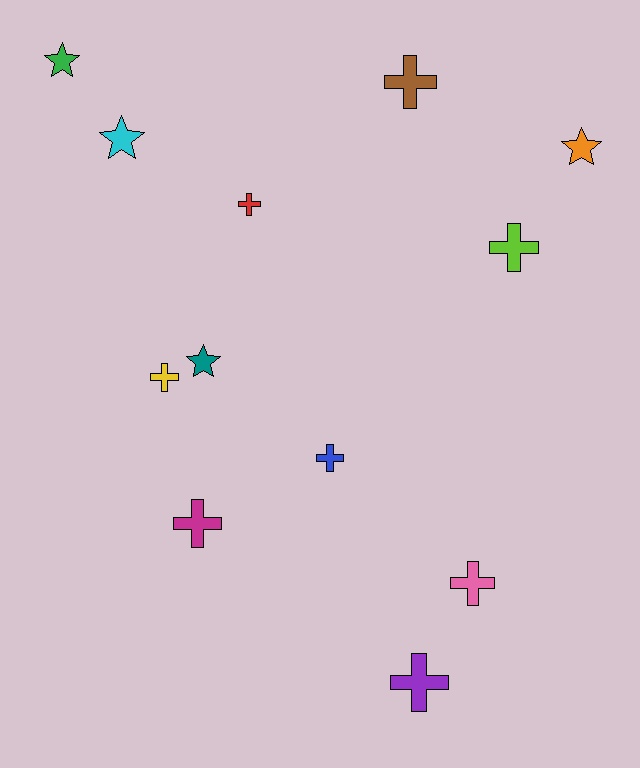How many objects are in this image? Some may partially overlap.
There are 12 objects.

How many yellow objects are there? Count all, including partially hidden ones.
There is 1 yellow object.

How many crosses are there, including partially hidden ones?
There are 8 crosses.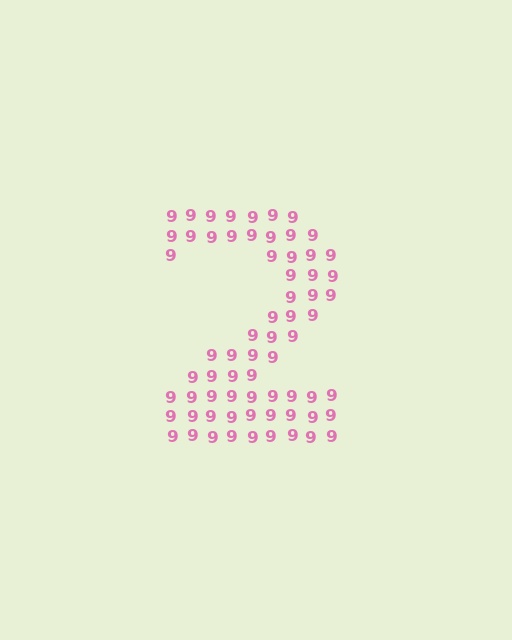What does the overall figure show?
The overall figure shows the digit 2.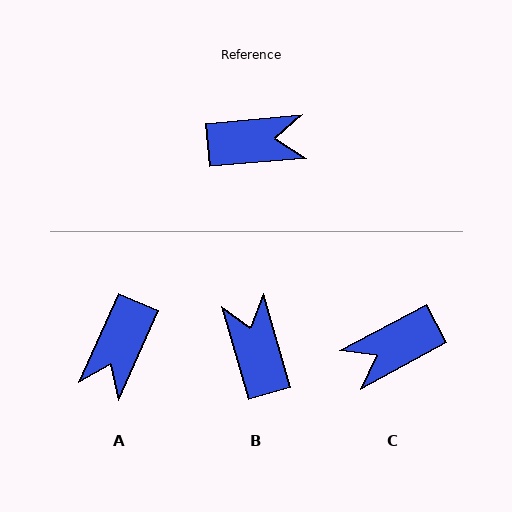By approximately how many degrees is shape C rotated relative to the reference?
Approximately 157 degrees clockwise.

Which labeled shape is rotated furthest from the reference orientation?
C, about 157 degrees away.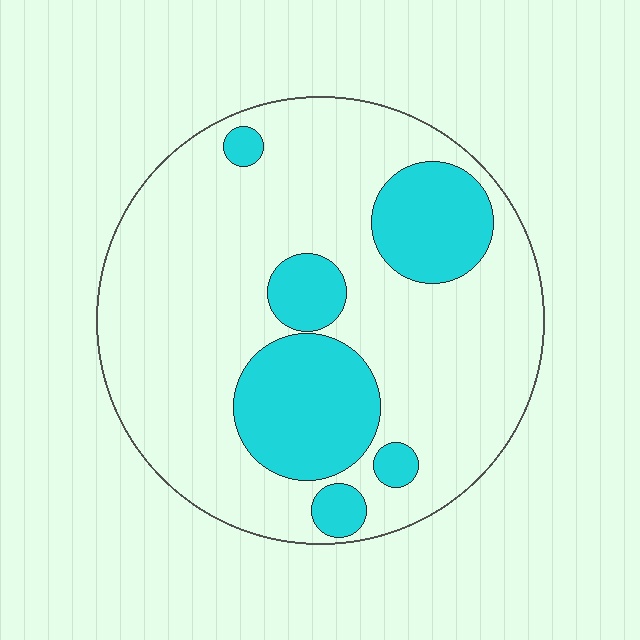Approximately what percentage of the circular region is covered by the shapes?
Approximately 25%.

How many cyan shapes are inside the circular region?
6.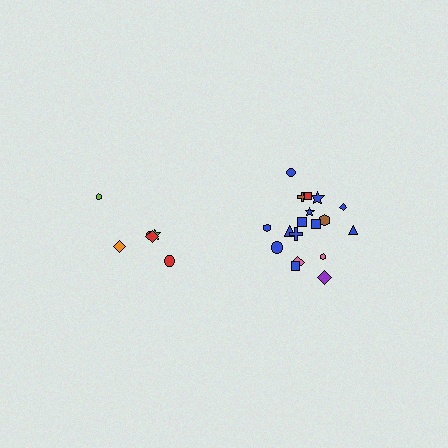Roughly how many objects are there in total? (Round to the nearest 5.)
Roughly 25 objects in total.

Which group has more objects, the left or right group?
The right group.